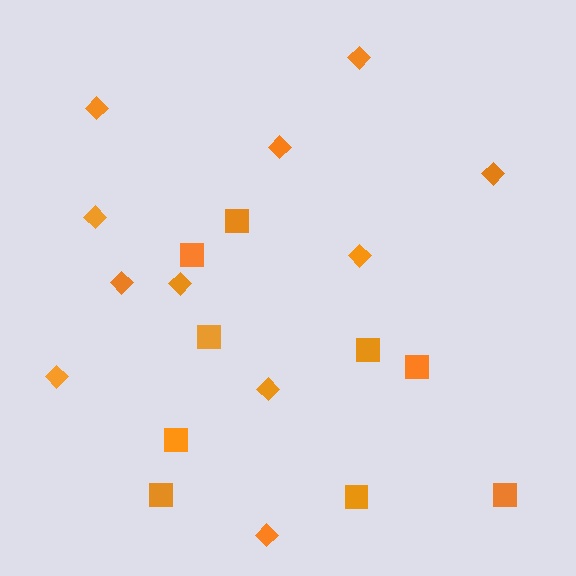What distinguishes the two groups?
There are 2 groups: one group of squares (9) and one group of diamonds (11).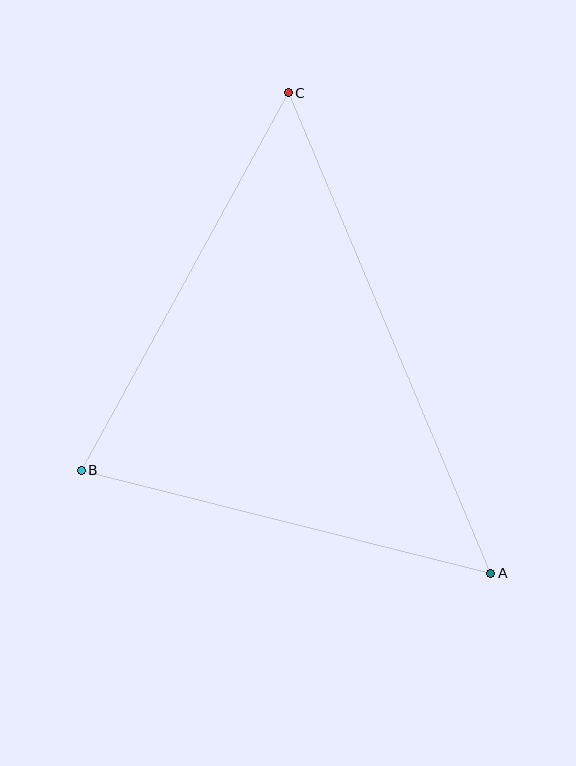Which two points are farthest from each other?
Points A and C are farthest from each other.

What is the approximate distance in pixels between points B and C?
The distance between B and C is approximately 430 pixels.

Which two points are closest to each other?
Points A and B are closest to each other.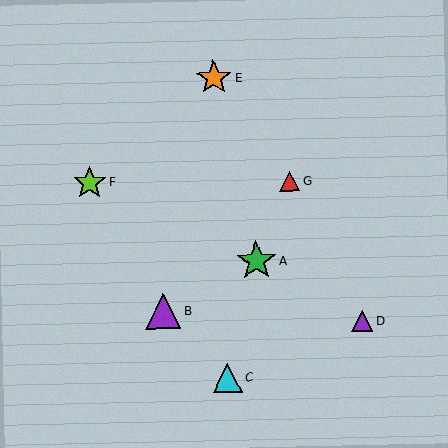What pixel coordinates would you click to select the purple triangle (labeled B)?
Click at (163, 312) to select the purple triangle B.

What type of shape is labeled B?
Shape B is a purple triangle.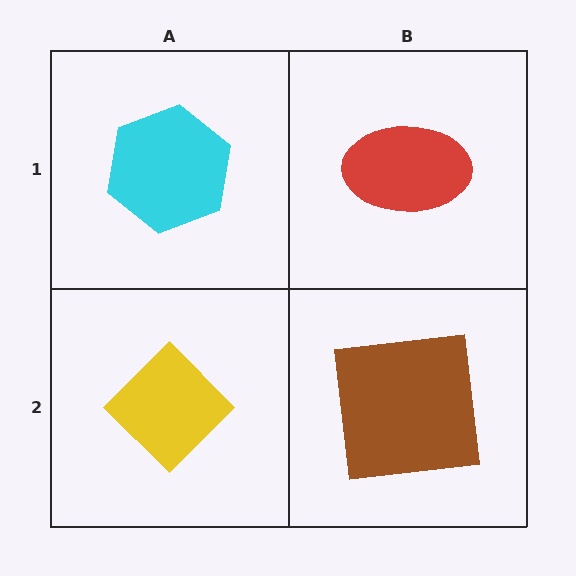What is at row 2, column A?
A yellow diamond.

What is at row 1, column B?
A red ellipse.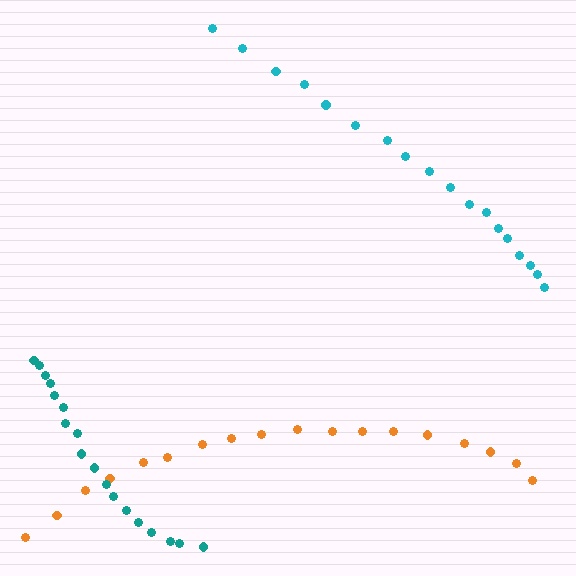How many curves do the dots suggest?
There are 3 distinct paths.